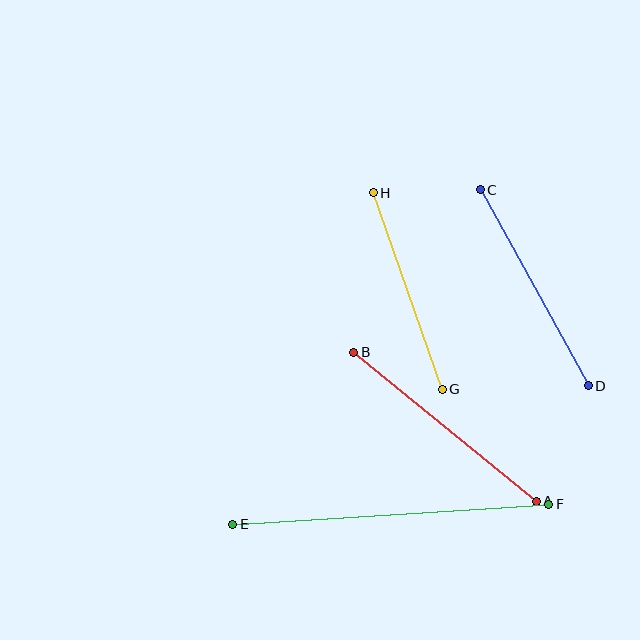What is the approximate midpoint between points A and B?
The midpoint is at approximately (445, 427) pixels.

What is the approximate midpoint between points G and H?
The midpoint is at approximately (408, 291) pixels.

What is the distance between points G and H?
The distance is approximately 208 pixels.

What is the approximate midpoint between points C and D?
The midpoint is at approximately (534, 288) pixels.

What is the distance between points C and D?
The distance is approximately 224 pixels.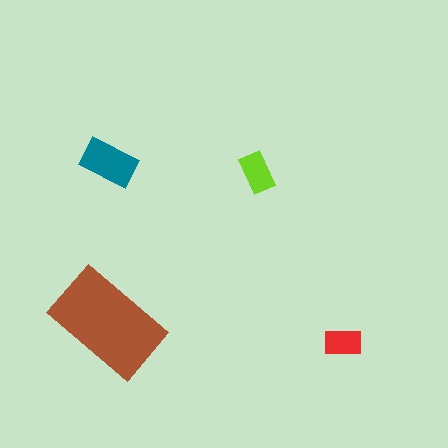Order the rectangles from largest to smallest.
the brown one, the teal one, the lime one, the red one.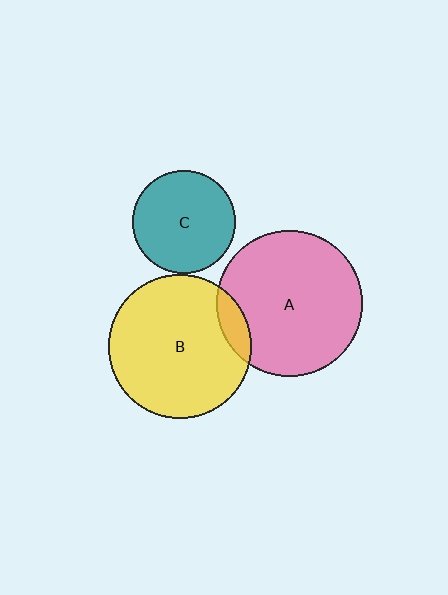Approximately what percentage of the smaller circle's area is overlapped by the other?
Approximately 10%.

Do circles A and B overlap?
Yes.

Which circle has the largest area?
Circle A (pink).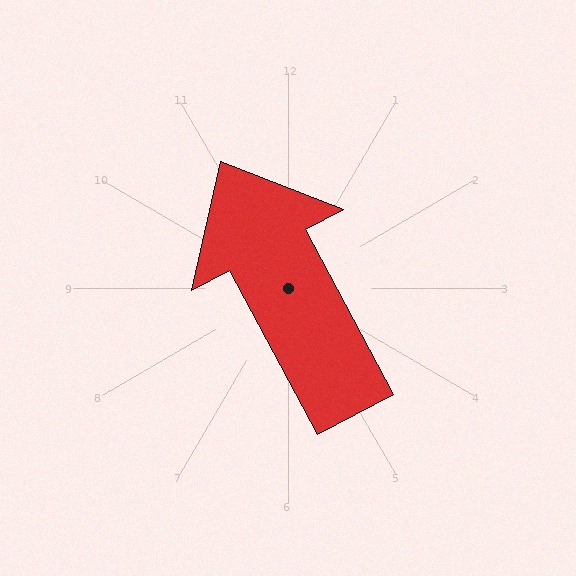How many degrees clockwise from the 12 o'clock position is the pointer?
Approximately 332 degrees.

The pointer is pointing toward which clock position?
Roughly 11 o'clock.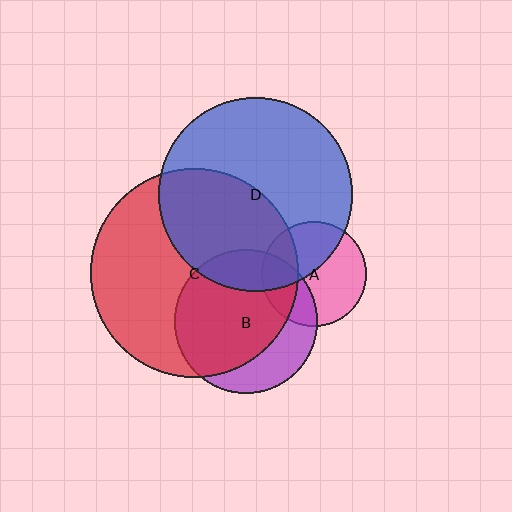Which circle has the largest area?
Circle C (red).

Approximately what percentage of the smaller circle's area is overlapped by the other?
Approximately 20%.